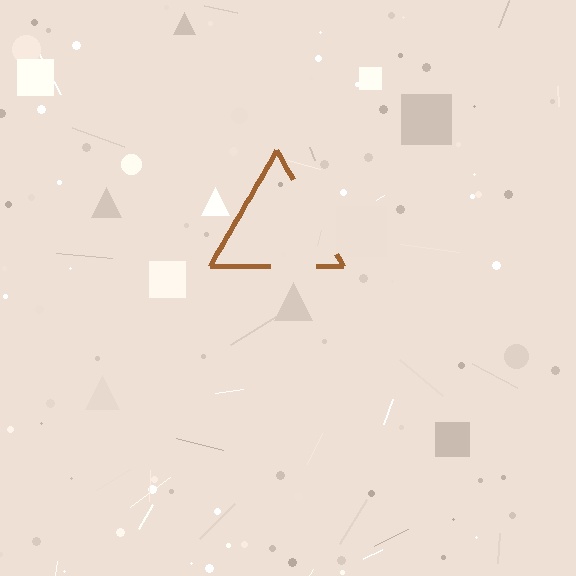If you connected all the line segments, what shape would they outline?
They would outline a triangle.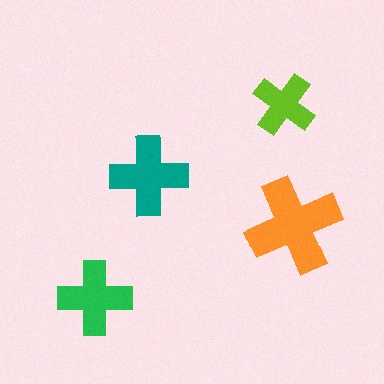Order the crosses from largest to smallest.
the orange one, the teal one, the green one, the lime one.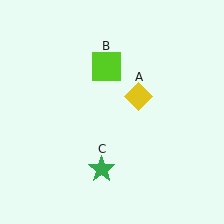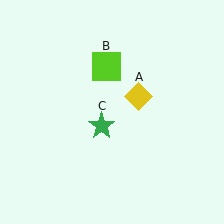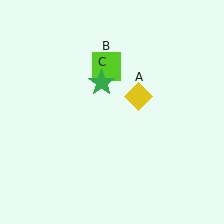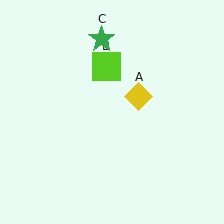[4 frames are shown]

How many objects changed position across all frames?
1 object changed position: green star (object C).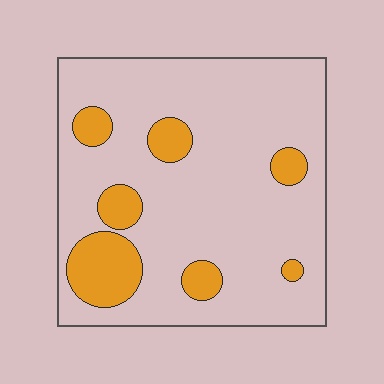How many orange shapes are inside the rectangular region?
7.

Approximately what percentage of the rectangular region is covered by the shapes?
Approximately 15%.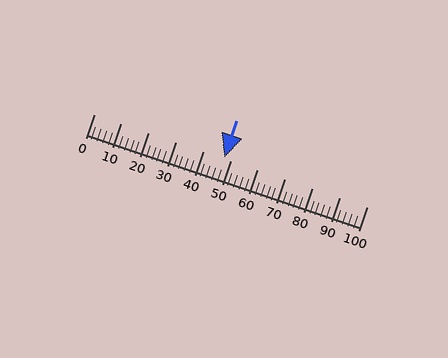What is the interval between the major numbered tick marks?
The major tick marks are spaced 10 units apart.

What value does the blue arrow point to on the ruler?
The blue arrow points to approximately 48.